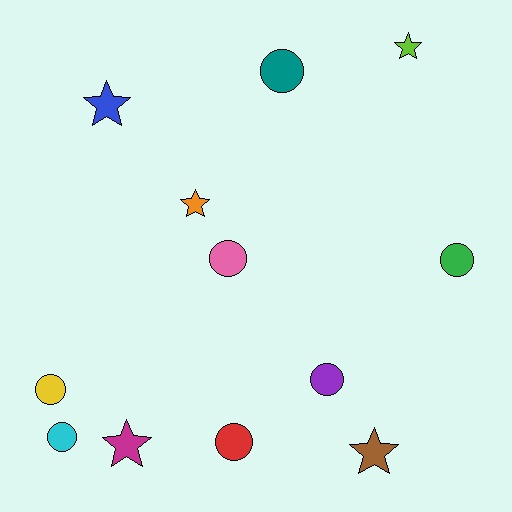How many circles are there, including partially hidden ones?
There are 7 circles.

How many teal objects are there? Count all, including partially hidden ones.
There is 1 teal object.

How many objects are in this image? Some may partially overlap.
There are 12 objects.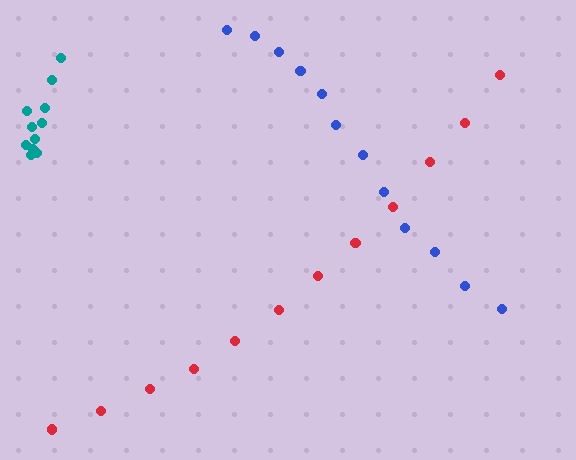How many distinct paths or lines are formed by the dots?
There are 3 distinct paths.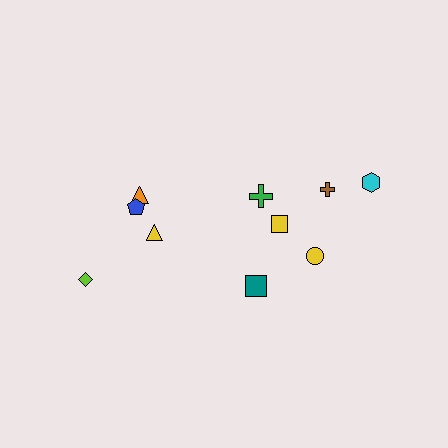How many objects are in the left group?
There are 4 objects.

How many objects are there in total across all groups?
There are 10 objects.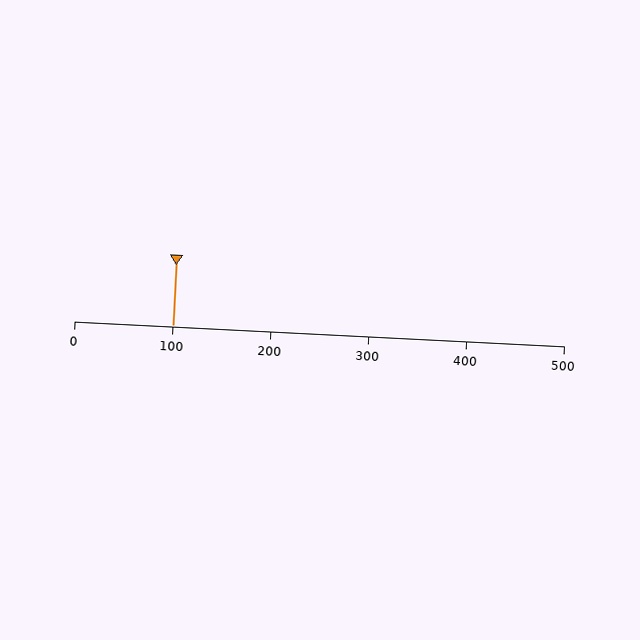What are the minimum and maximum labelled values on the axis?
The axis runs from 0 to 500.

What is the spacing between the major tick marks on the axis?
The major ticks are spaced 100 apart.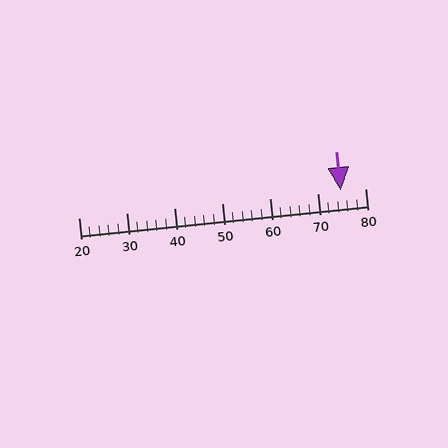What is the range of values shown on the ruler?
The ruler shows values from 20 to 80.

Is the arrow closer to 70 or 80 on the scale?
The arrow is closer to 70.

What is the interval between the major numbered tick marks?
The major tick marks are spaced 10 units apart.